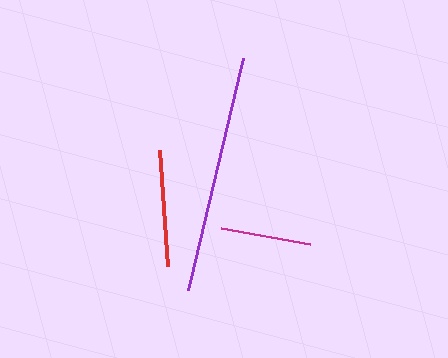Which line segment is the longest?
The purple line is the longest at approximately 238 pixels.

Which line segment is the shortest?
The magenta line is the shortest at approximately 90 pixels.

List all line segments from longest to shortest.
From longest to shortest: purple, red, magenta.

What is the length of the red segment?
The red segment is approximately 115 pixels long.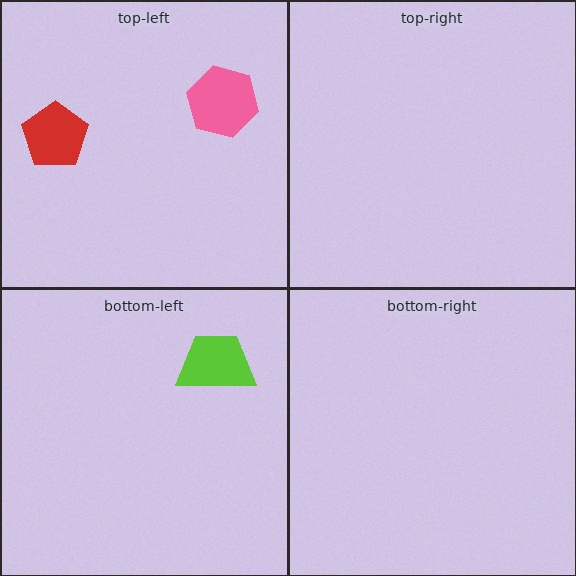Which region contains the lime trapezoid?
The bottom-left region.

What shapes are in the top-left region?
The pink hexagon, the red pentagon.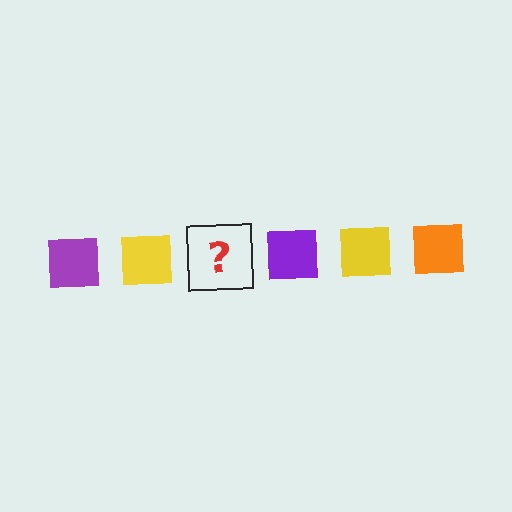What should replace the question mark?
The question mark should be replaced with an orange square.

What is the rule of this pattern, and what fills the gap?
The rule is that the pattern cycles through purple, yellow, orange squares. The gap should be filled with an orange square.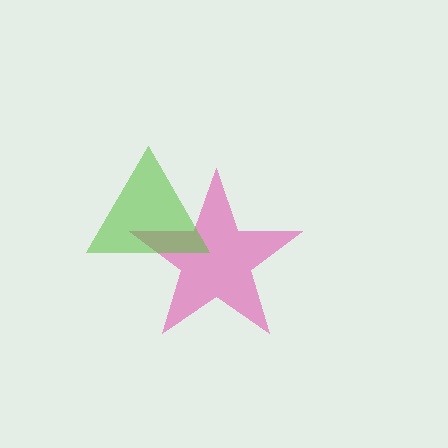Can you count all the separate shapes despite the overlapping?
Yes, there are 2 separate shapes.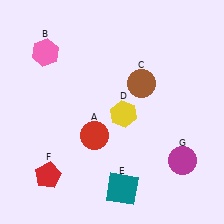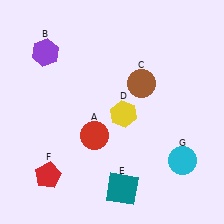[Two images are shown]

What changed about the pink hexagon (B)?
In Image 1, B is pink. In Image 2, it changed to purple.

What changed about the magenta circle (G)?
In Image 1, G is magenta. In Image 2, it changed to cyan.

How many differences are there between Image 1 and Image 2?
There are 2 differences between the two images.